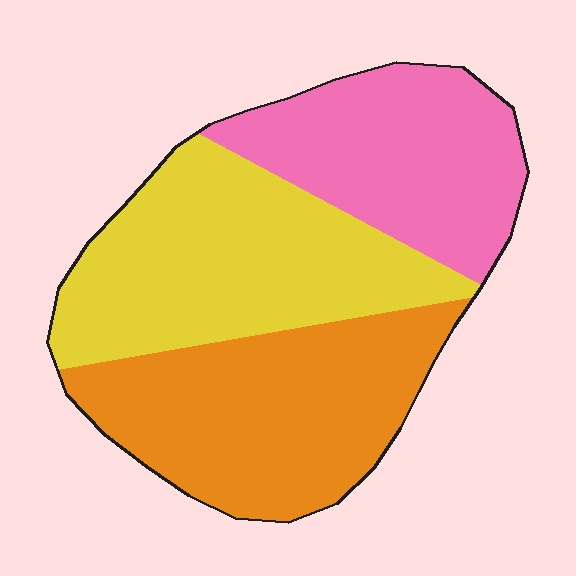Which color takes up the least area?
Pink, at roughly 30%.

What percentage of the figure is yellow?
Yellow takes up between a third and a half of the figure.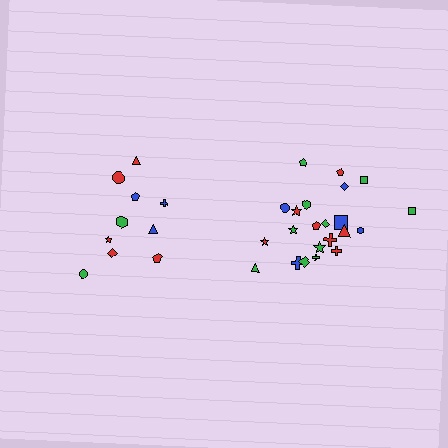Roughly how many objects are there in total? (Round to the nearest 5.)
Roughly 30 objects in total.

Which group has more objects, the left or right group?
The right group.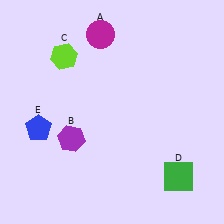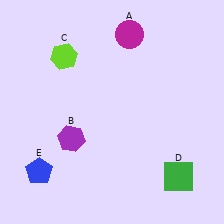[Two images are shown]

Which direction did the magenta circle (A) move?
The magenta circle (A) moved right.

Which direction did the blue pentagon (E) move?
The blue pentagon (E) moved down.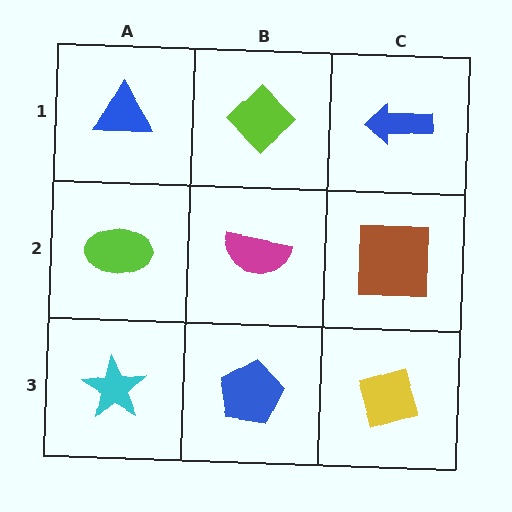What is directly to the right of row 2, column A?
A magenta semicircle.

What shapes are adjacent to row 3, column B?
A magenta semicircle (row 2, column B), a cyan star (row 3, column A), a yellow diamond (row 3, column C).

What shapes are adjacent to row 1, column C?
A brown square (row 2, column C), a lime diamond (row 1, column B).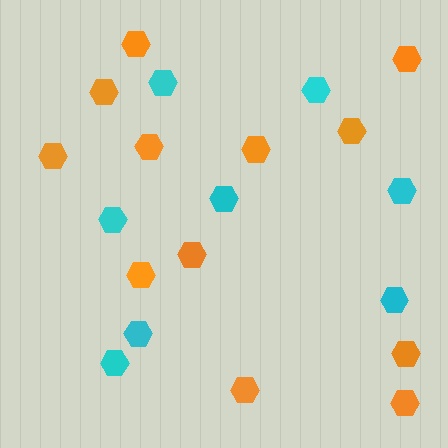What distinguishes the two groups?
There are 2 groups: one group of orange hexagons (12) and one group of cyan hexagons (8).